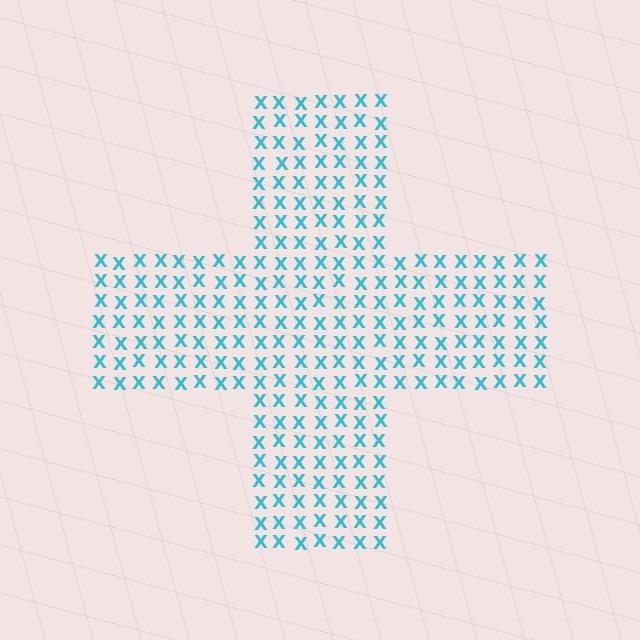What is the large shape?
The large shape is a cross.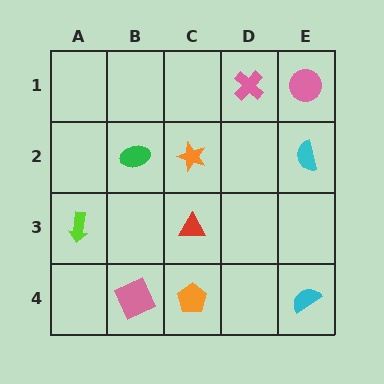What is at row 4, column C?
An orange pentagon.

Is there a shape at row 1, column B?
No, that cell is empty.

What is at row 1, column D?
A pink cross.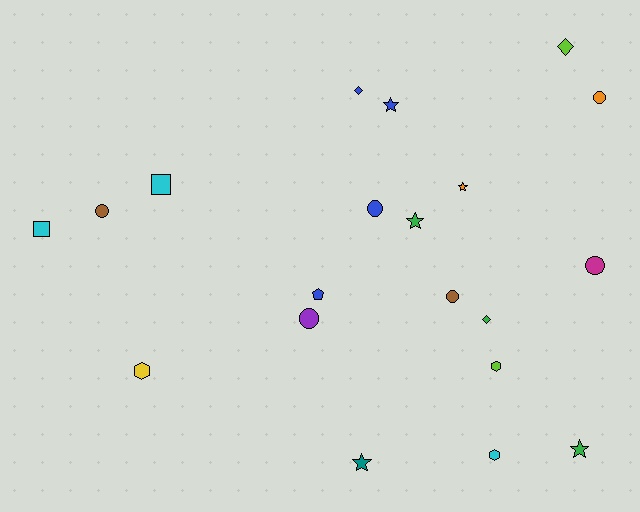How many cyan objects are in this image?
There are 3 cyan objects.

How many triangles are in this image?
There are no triangles.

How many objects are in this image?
There are 20 objects.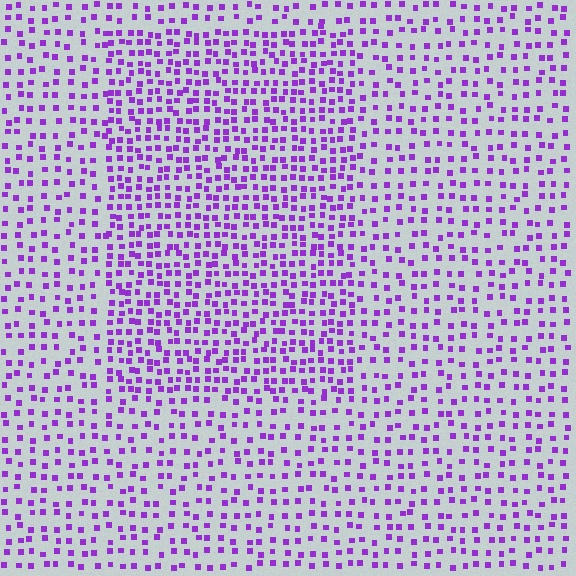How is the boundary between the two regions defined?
The boundary is defined by a change in element density (approximately 1.7x ratio). All elements are the same color, size, and shape.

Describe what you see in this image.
The image contains small purple elements arranged at two different densities. A rectangle-shaped region is visible where the elements are more densely packed than the surrounding area.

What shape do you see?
I see a rectangle.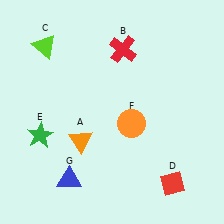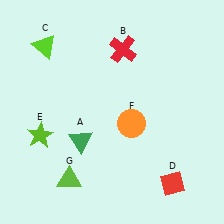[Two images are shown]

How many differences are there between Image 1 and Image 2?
There are 3 differences between the two images.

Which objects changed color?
A changed from orange to green. E changed from green to lime. G changed from blue to lime.